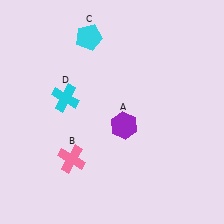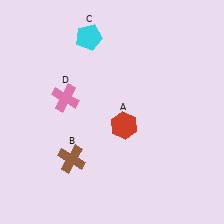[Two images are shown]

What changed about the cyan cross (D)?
In Image 1, D is cyan. In Image 2, it changed to pink.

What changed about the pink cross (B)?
In Image 1, B is pink. In Image 2, it changed to brown.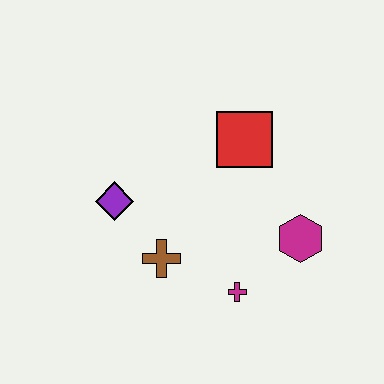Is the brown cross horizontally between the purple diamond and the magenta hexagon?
Yes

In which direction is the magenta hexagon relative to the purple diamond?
The magenta hexagon is to the right of the purple diamond.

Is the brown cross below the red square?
Yes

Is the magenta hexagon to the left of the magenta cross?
No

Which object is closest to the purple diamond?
The brown cross is closest to the purple diamond.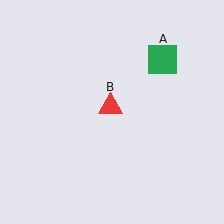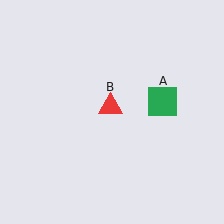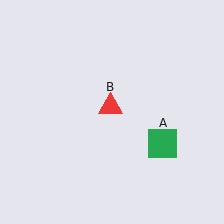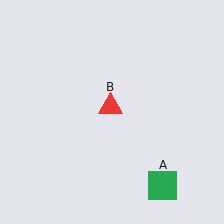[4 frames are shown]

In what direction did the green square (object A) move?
The green square (object A) moved down.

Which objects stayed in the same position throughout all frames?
Red triangle (object B) remained stationary.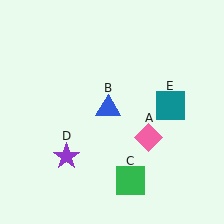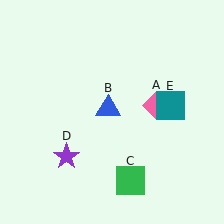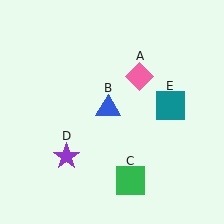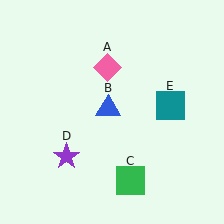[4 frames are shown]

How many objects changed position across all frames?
1 object changed position: pink diamond (object A).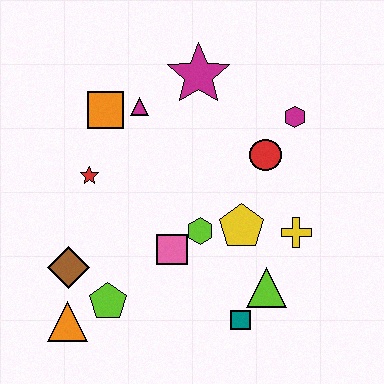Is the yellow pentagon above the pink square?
Yes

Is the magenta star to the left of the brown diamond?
No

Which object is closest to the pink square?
The lime hexagon is closest to the pink square.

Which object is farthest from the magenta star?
The orange triangle is farthest from the magenta star.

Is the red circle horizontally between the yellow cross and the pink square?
Yes